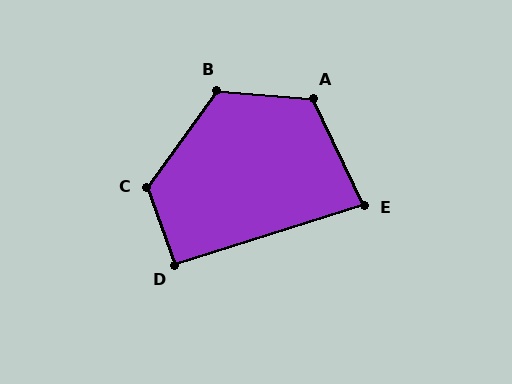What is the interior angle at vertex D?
Approximately 92 degrees (approximately right).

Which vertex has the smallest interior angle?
E, at approximately 82 degrees.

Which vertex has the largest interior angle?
C, at approximately 125 degrees.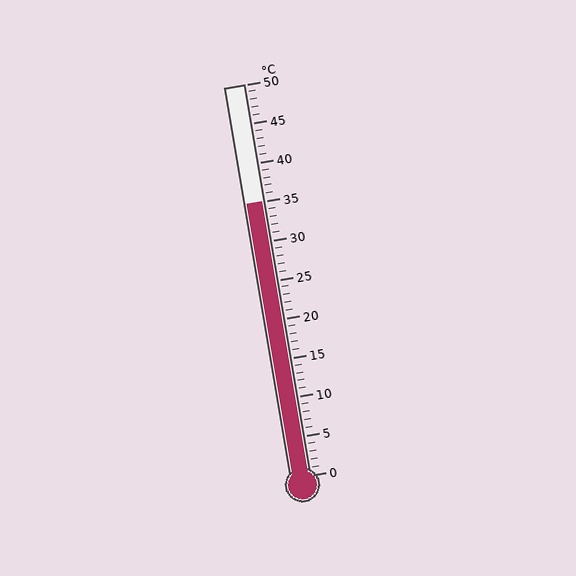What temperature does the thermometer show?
The thermometer shows approximately 35°C.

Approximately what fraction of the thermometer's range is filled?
The thermometer is filled to approximately 70% of its range.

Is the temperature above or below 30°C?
The temperature is above 30°C.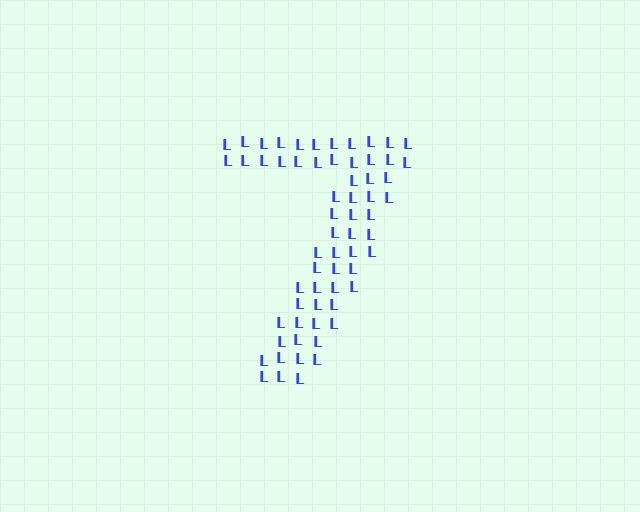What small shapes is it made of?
It is made of small letter L's.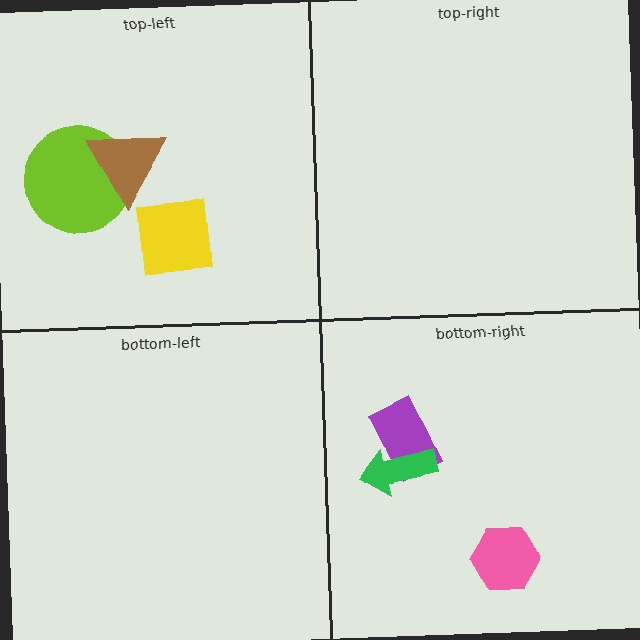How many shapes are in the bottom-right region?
3.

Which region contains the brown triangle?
The top-left region.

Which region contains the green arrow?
The bottom-right region.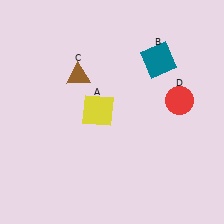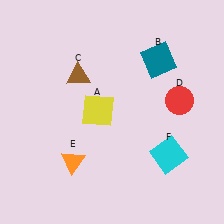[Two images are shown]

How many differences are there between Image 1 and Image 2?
There are 2 differences between the two images.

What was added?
An orange triangle (E), a cyan square (F) were added in Image 2.